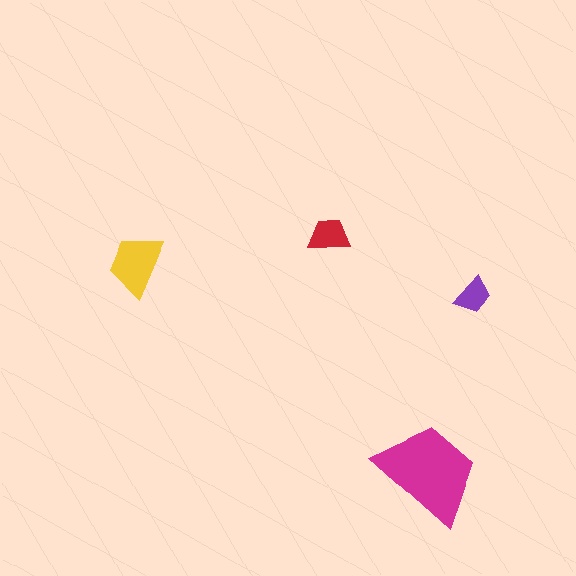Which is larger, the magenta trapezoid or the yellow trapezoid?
The magenta one.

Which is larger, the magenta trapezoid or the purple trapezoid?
The magenta one.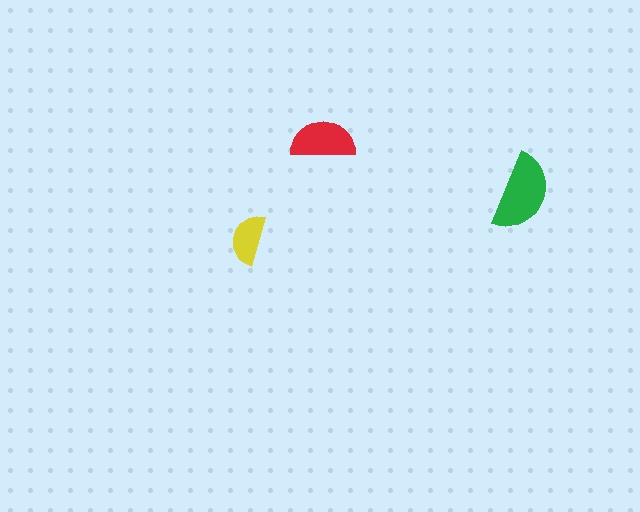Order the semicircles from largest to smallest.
the green one, the red one, the yellow one.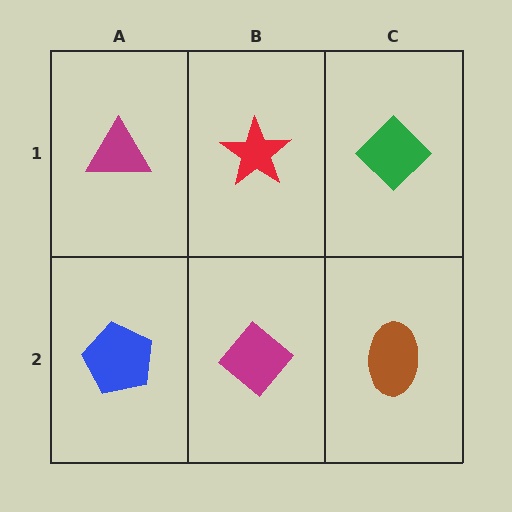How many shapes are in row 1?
3 shapes.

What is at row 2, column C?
A brown ellipse.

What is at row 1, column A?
A magenta triangle.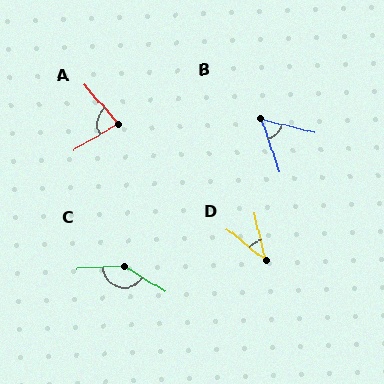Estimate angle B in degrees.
Approximately 56 degrees.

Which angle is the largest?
C, at approximately 144 degrees.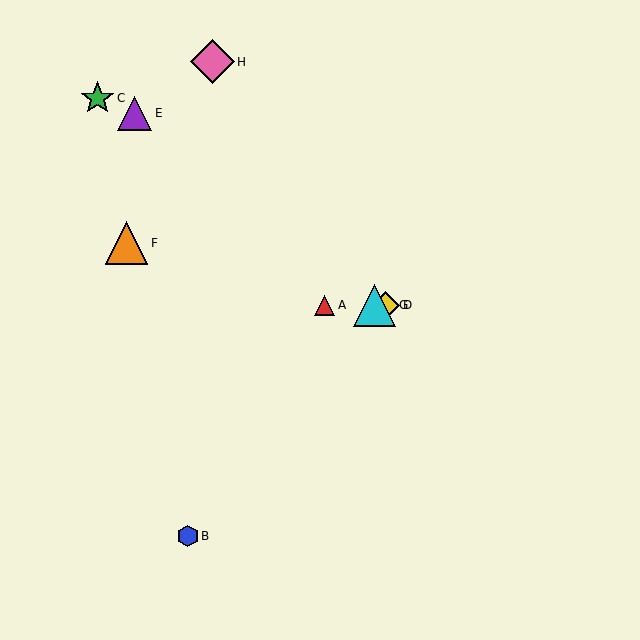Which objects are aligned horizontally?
Objects A, D, G are aligned horizontally.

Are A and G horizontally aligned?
Yes, both are at y≈305.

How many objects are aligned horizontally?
3 objects (A, D, G) are aligned horizontally.